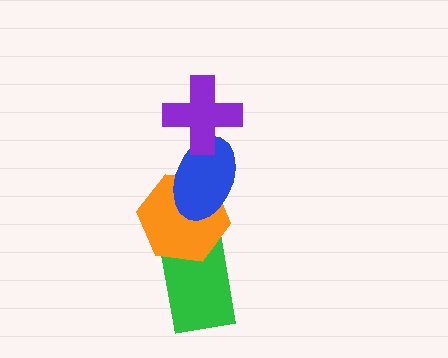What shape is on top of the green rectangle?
The orange hexagon is on top of the green rectangle.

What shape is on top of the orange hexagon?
The blue ellipse is on top of the orange hexagon.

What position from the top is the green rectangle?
The green rectangle is 4th from the top.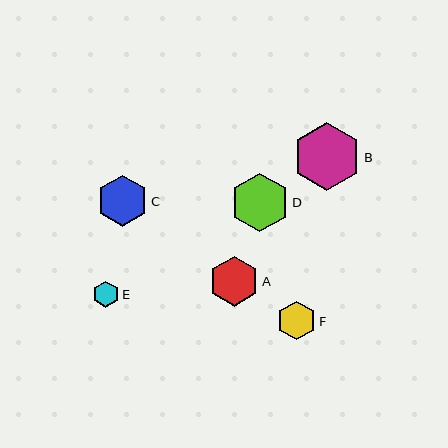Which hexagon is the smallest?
Hexagon E is the smallest with a size of approximately 26 pixels.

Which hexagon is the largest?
Hexagon B is the largest with a size of approximately 68 pixels.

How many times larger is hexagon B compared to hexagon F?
Hexagon B is approximately 1.8 times the size of hexagon F.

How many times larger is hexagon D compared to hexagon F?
Hexagon D is approximately 1.5 times the size of hexagon F.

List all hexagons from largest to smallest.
From largest to smallest: B, D, C, A, F, E.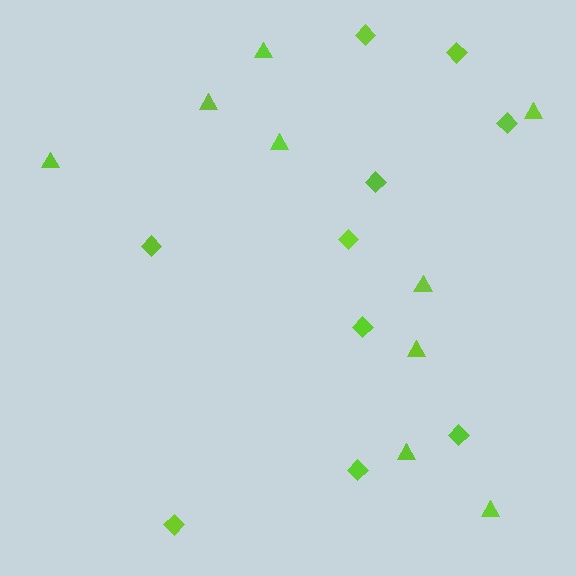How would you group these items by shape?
There are 2 groups: one group of triangles (9) and one group of diamonds (10).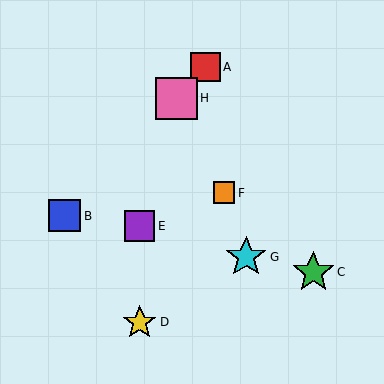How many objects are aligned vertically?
2 objects (D, E) are aligned vertically.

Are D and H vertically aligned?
No, D is at x≈140 and H is at x≈176.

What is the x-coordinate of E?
Object E is at x≈140.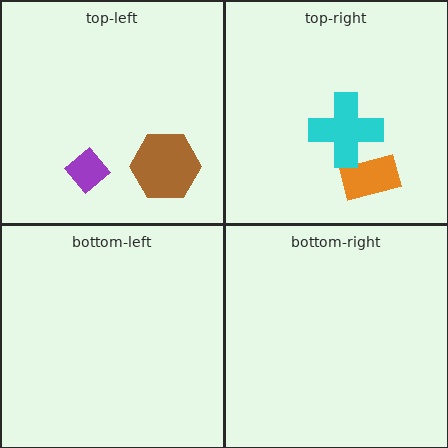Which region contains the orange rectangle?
The top-right region.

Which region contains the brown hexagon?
The top-left region.